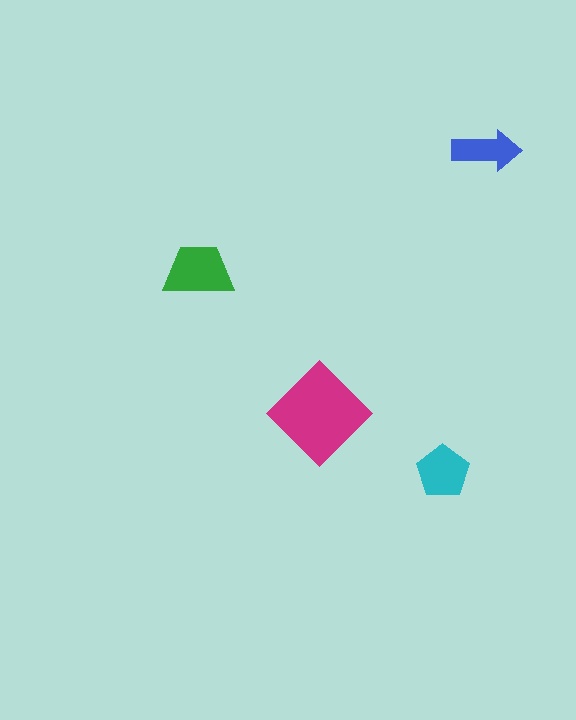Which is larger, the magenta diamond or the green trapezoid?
The magenta diamond.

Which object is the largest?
The magenta diamond.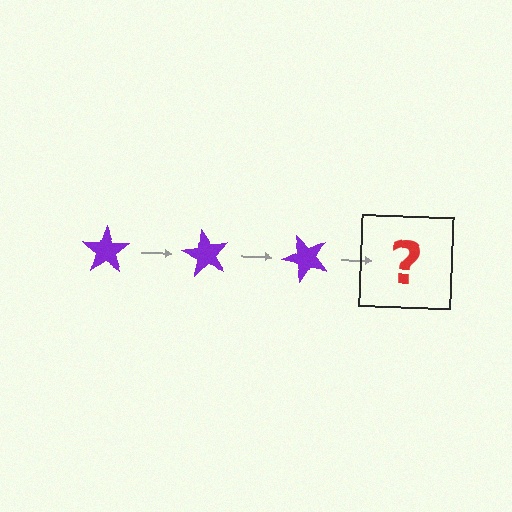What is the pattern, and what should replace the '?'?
The pattern is that the star rotates 60 degrees each step. The '?' should be a purple star rotated 180 degrees.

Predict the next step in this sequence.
The next step is a purple star rotated 180 degrees.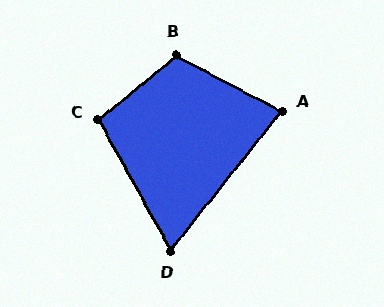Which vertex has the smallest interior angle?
D, at approximately 68 degrees.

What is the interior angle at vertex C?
Approximately 101 degrees (obtuse).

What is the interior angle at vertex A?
Approximately 79 degrees (acute).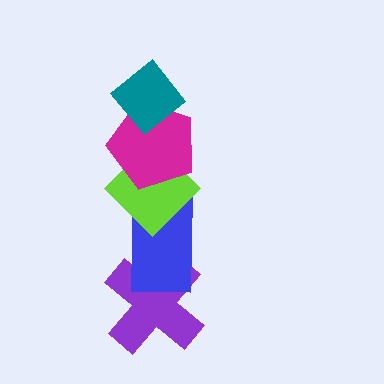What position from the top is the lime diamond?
The lime diamond is 3rd from the top.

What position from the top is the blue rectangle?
The blue rectangle is 4th from the top.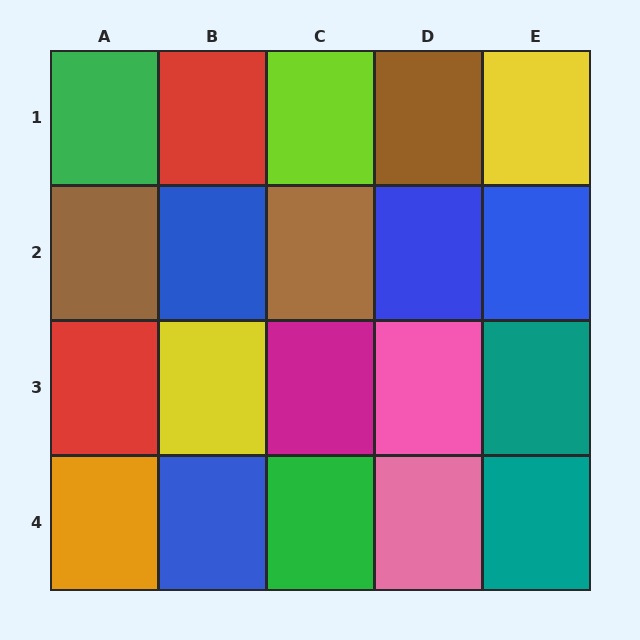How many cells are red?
2 cells are red.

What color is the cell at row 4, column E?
Teal.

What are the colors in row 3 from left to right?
Red, yellow, magenta, pink, teal.